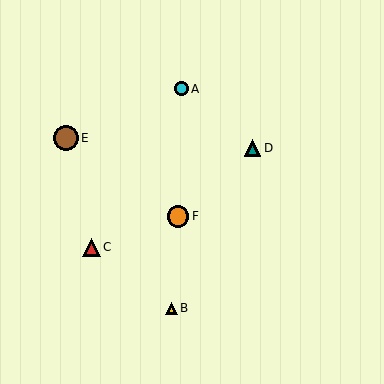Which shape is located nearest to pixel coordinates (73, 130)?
The brown circle (labeled E) at (66, 138) is nearest to that location.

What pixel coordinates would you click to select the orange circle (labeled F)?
Click at (178, 216) to select the orange circle F.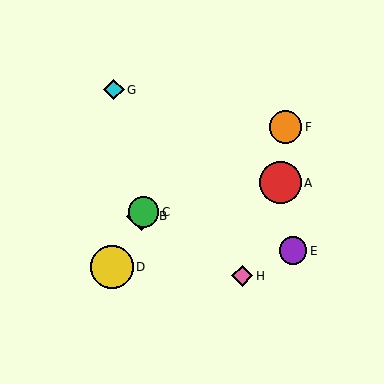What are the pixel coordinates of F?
Object F is at (286, 127).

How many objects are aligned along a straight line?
3 objects (B, C, D) are aligned along a straight line.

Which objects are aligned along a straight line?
Objects B, C, D are aligned along a straight line.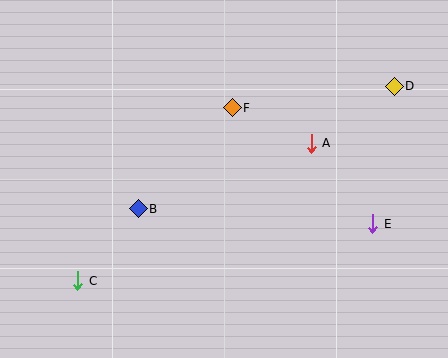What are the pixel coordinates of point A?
Point A is at (311, 143).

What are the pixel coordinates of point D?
Point D is at (394, 86).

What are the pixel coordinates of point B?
Point B is at (138, 209).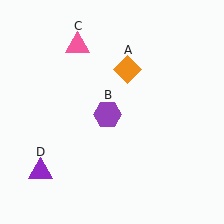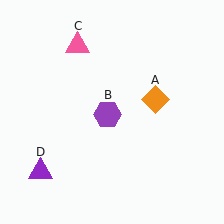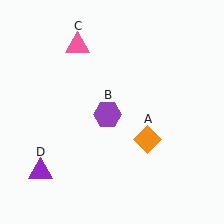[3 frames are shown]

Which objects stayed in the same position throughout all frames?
Purple hexagon (object B) and pink triangle (object C) and purple triangle (object D) remained stationary.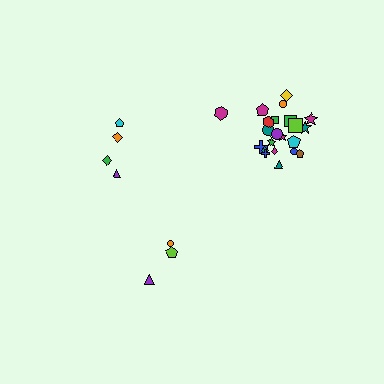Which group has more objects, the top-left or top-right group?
The top-right group.